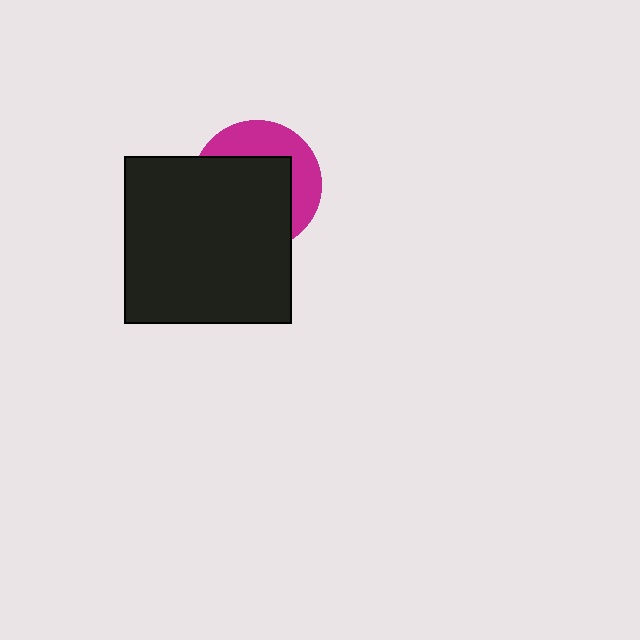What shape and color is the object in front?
The object in front is a black square.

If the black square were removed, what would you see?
You would see the complete magenta circle.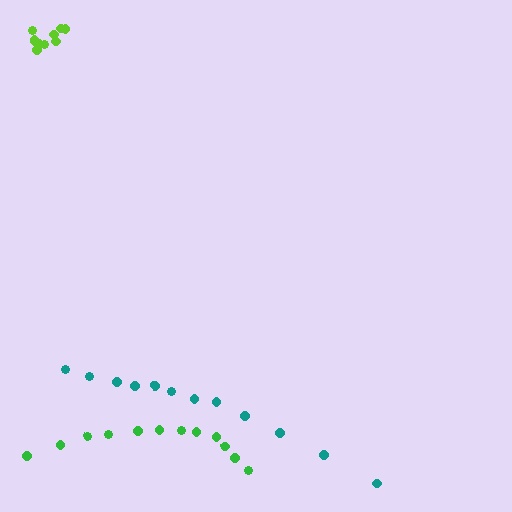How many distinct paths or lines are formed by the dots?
There are 3 distinct paths.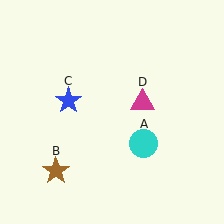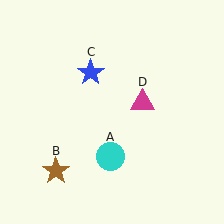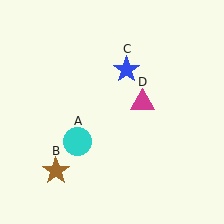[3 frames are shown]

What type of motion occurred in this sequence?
The cyan circle (object A), blue star (object C) rotated clockwise around the center of the scene.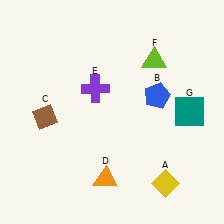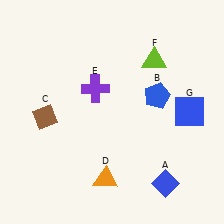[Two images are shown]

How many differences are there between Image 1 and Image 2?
There are 2 differences between the two images.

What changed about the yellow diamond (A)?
In Image 1, A is yellow. In Image 2, it changed to blue.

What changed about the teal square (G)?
In Image 1, G is teal. In Image 2, it changed to blue.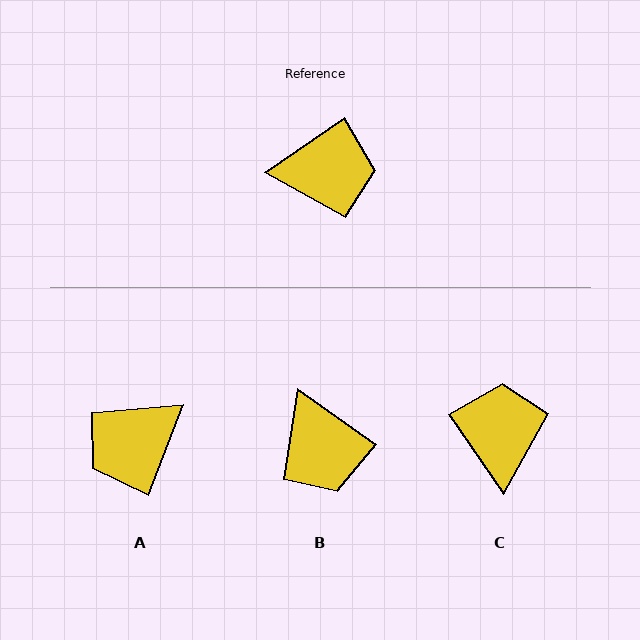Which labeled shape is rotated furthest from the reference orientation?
A, about 146 degrees away.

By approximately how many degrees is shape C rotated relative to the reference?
Approximately 89 degrees counter-clockwise.